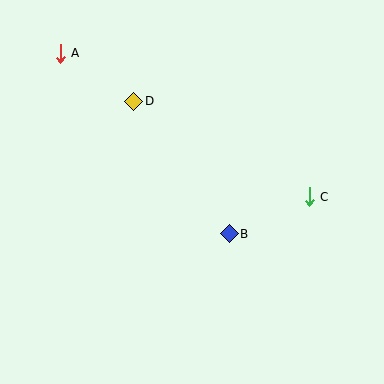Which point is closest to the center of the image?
Point B at (229, 234) is closest to the center.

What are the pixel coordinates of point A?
Point A is at (60, 53).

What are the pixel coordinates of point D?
Point D is at (134, 101).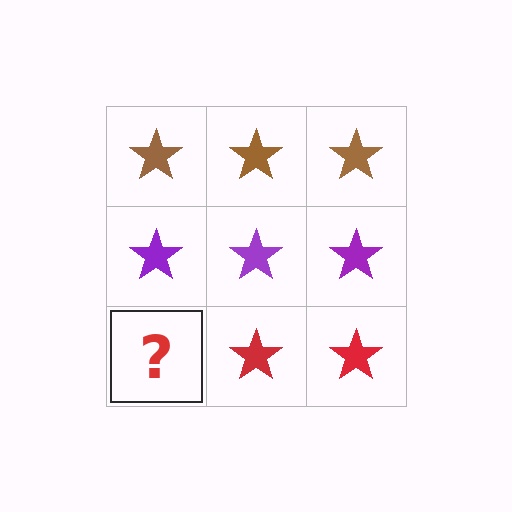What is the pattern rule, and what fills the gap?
The rule is that each row has a consistent color. The gap should be filled with a red star.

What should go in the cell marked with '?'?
The missing cell should contain a red star.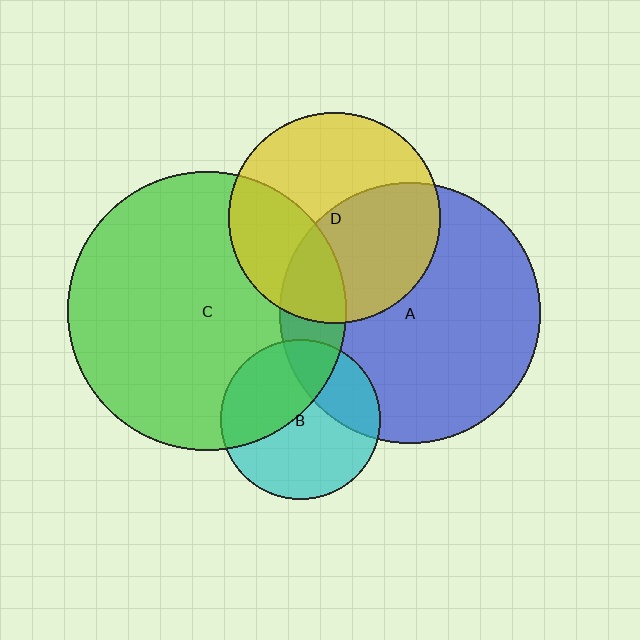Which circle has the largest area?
Circle C (green).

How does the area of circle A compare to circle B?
Approximately 2.6 times.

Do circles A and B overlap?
Yes.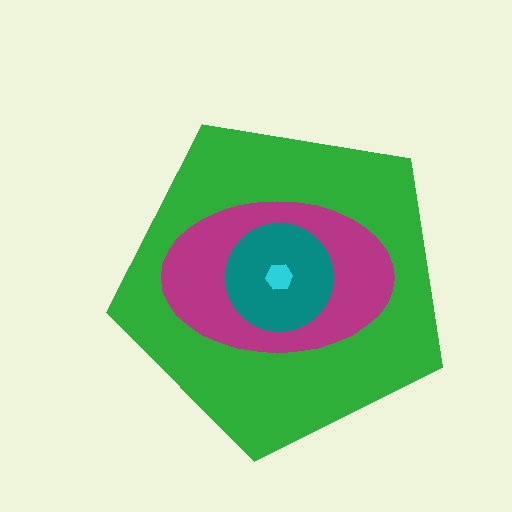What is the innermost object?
The cyan hexagon.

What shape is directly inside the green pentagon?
The magenta ellipse.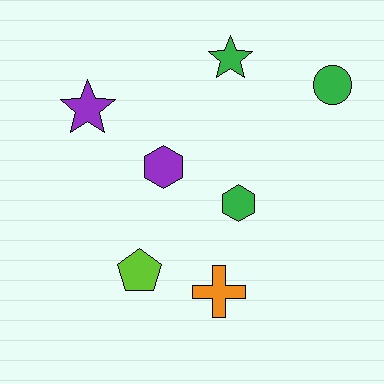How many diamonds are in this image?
There are no diamonds.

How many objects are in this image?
There are 7 objects.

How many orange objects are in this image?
There is 1 orange object.